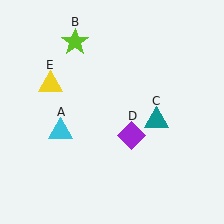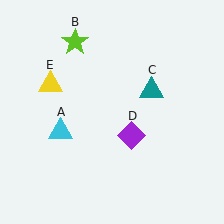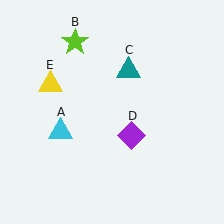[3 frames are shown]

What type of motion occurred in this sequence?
The teal triangle (object C) rotated counterclockwise around the center of the scene.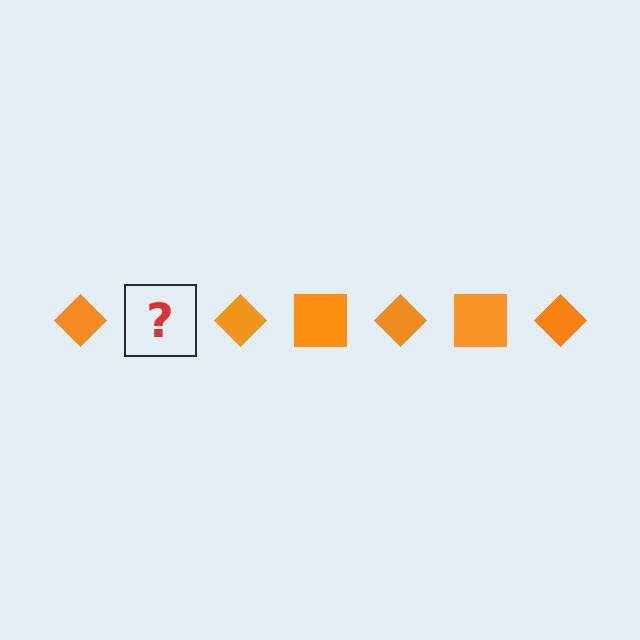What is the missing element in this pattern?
The missing element is an orange square.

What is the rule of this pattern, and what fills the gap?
The rule is that the pattern cycles through diamond, square shapes in orange. The gap should be filled with an orange square.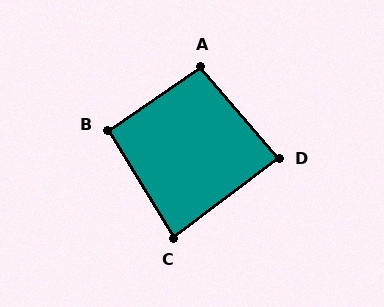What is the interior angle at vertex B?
Approximately 94 degrees (approximately right).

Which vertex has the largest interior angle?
A, at approximately 96 degrees.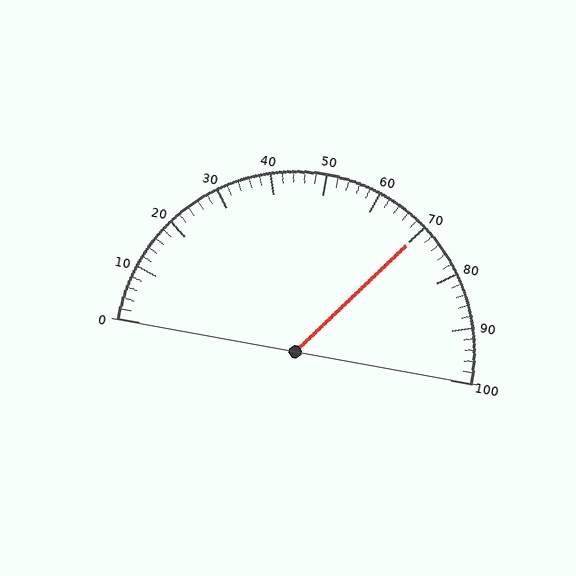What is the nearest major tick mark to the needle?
The nearest major tick mark is 70.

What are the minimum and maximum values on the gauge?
The gauge ranges from 0 to 100.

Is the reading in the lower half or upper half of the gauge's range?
The reading is in the upper half of the range (0 to 100).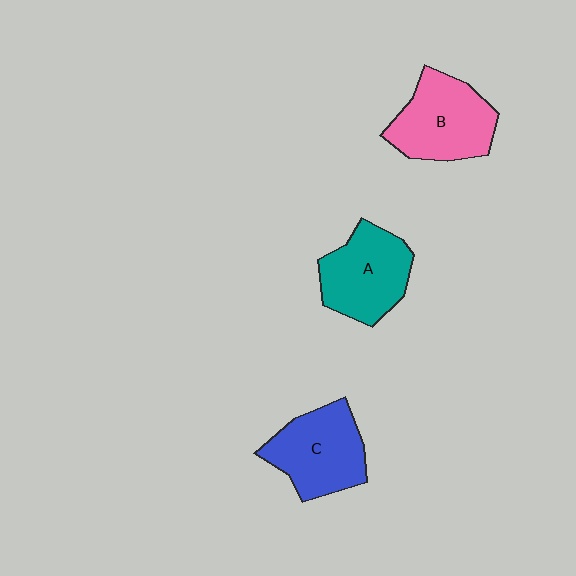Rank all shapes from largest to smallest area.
From largest to smallest: B (pink), C (blue), A (teal).